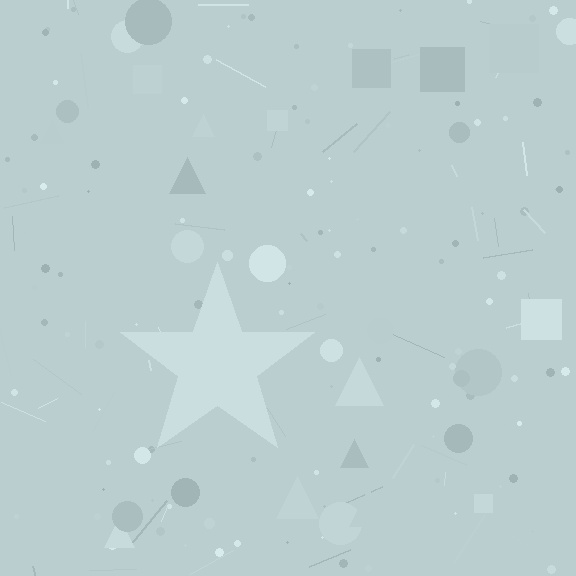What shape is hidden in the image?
A star is hidden in the image.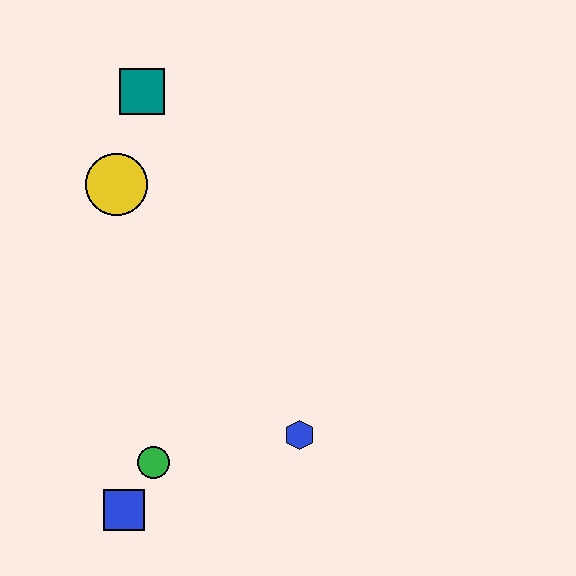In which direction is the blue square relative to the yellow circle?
The blue square is below the yellow circle.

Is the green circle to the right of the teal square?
Yes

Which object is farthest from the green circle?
The teal square is farthest from the green circle.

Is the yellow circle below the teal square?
Yes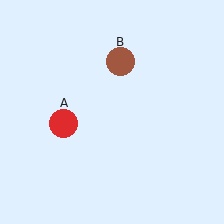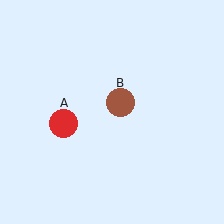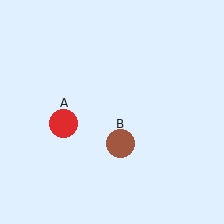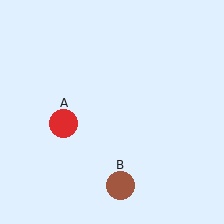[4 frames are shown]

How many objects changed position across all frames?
1 object changed position: brown circle (object B).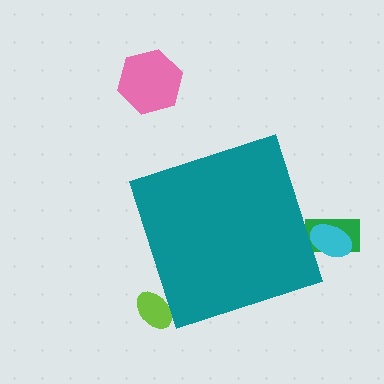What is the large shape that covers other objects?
A teal diamond.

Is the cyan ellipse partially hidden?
Yes, the cyan ellipse is partially hidden behind the teal diamond.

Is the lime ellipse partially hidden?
Yes, the lime ellipse is partially hidden behind the teal diamond.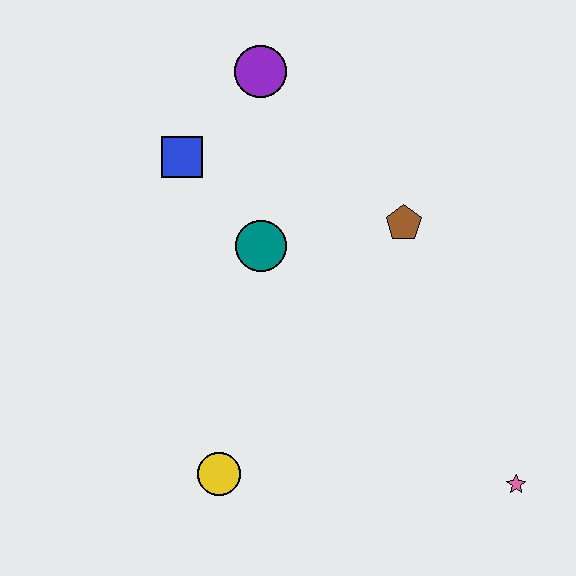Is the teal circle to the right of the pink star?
No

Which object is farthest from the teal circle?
The pink star is farthest from the teal circle.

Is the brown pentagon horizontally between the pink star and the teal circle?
Yes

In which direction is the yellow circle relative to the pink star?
The yellow circle is to the left of the pink star.